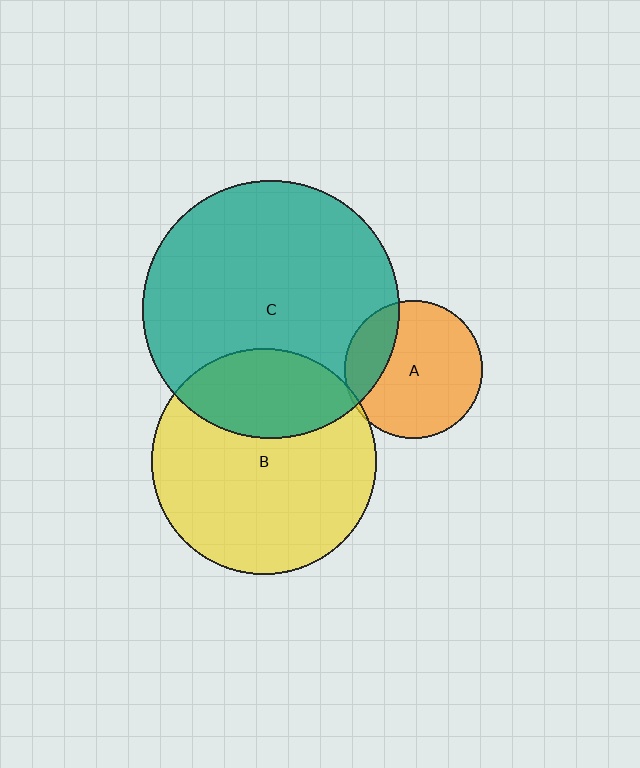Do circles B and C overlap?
Yes.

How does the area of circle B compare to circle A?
Approximately 2.7 times.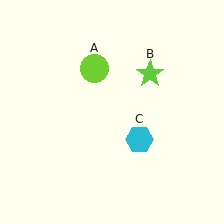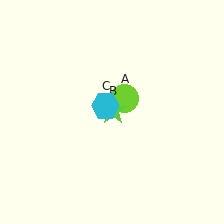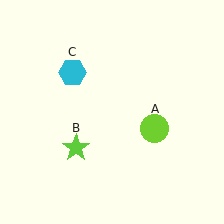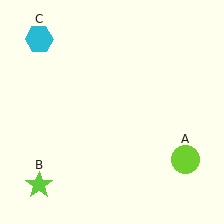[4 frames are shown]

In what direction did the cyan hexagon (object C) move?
The cyan hexagon (object C) moved up and to the left.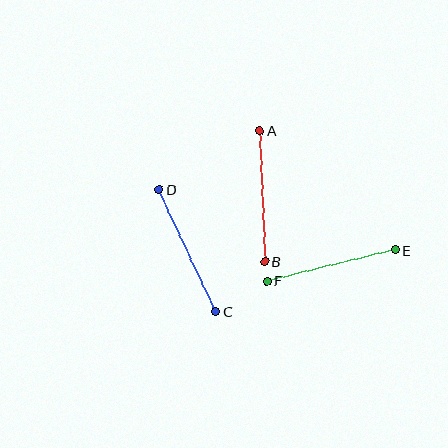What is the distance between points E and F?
The distance is approximately 132 pixels.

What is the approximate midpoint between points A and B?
The midpoint is at approximately (262, 196) pixels.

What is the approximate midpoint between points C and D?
The midpoint is at approximately (187, 250) pixels.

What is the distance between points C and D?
The distance is approximately 134 pixels.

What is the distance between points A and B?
The distance is approximately 131 pixels.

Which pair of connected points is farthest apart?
Points C and D are farthest apart.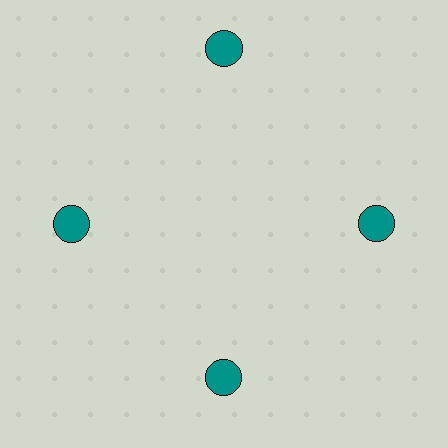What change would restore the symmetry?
The symmetry would be restored by moving it inward, back onto the ring so that all 4 circles sit at equal angles and equal distance from the center.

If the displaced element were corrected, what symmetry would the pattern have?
It would have 4-fold rotational symmetry — the pattern would map onto itself every 90 degrees.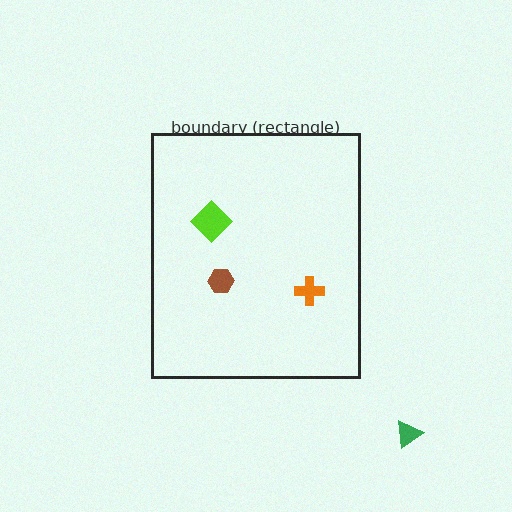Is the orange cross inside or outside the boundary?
Inside.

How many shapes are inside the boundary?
3 inside, 1 outside.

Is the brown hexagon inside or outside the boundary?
Inside.